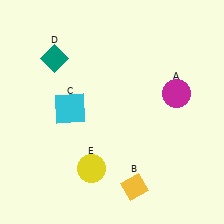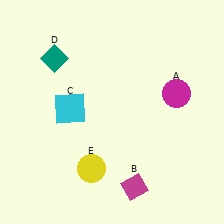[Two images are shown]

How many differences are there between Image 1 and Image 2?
There is 1 difference between the two images.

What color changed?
The diamond (B) changed from yellow in Image 1 to magenta in Image 2.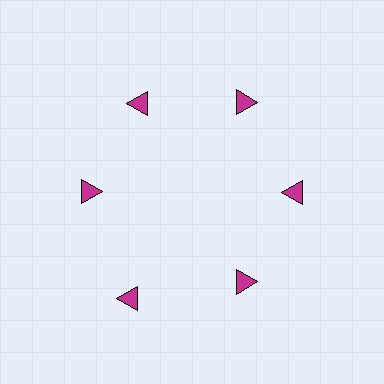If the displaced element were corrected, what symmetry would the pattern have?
It would have 6-fold rotational symmetry — the pattern would map onto itself every 60 degrees.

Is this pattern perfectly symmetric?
No. The 6 magenta triangles are arranged in a ring, but one element near the 7 o'clock position is pushed outward from the center, breaking the 6-fold rotational symmetry.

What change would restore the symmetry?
The symmetry would be restored by moving it inward, back onto the ring so that all 6 triangles sit at equal angles and equal distance from the center.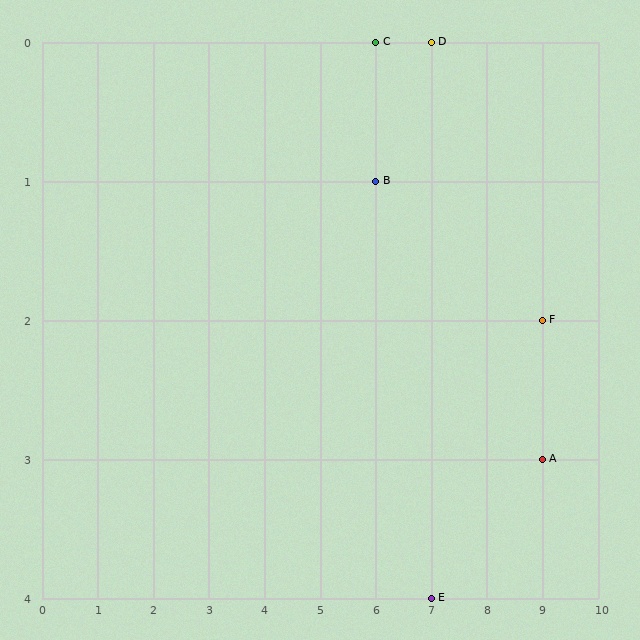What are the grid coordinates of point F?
Point F is at grid coordinates (9, 2).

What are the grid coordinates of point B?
Point B is at grid coordinates (6, 1).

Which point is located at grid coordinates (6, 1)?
Point B is at (6, 1).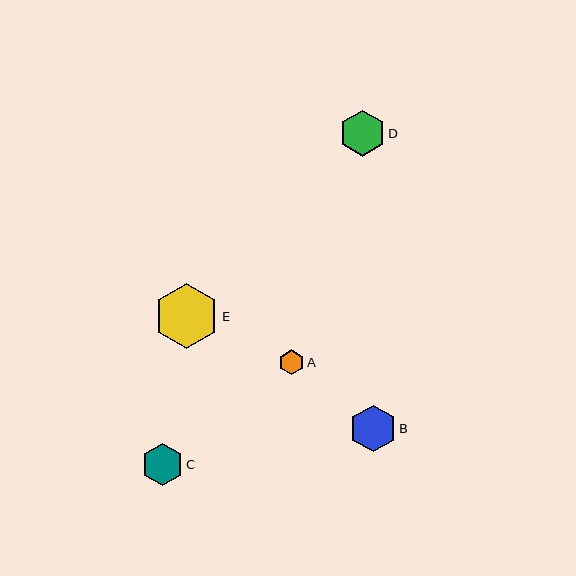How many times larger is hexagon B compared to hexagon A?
Hexagon B is approximately 1.9 times the size of hexagon A.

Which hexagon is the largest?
Hexagon E is the largest with a size of approximately 65 pixels.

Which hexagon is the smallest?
Hexagon A is the smallest with a size of approximately 25 pixels.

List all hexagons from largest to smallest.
From largest to smallest: E, B, D, C, A.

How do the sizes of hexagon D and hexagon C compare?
Hexagon D and hexagon C are approximately the same size.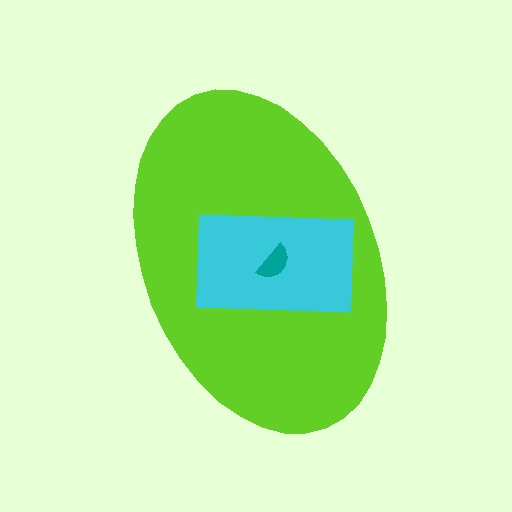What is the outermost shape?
The lime ellipse.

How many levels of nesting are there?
3.